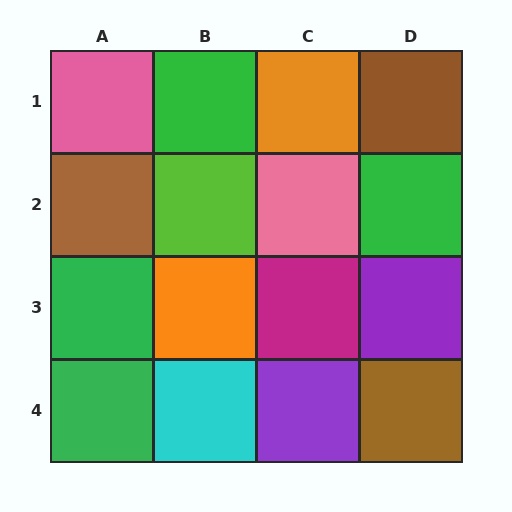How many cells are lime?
1 cell is lime.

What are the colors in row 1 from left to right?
Pink, green, orange, brown.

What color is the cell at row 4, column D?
Brown.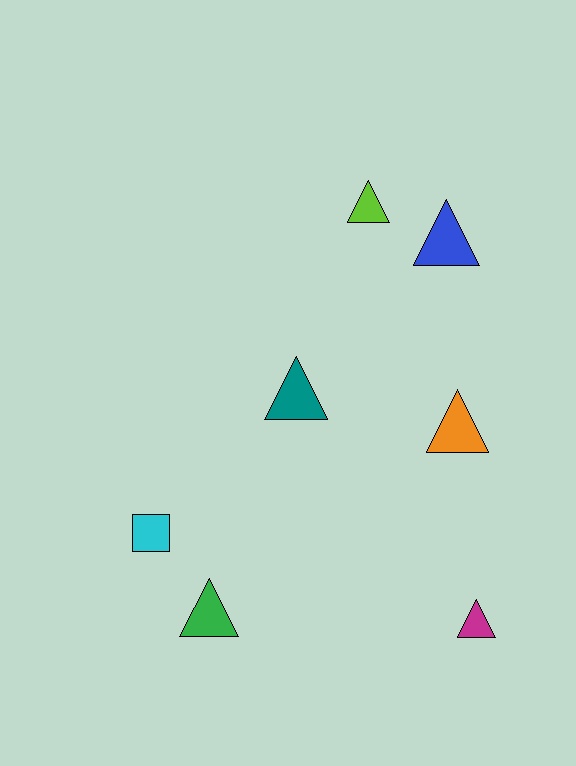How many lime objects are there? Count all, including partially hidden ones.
There is 1 lime object.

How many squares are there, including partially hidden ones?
There is 1 square.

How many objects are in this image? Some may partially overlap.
There are 7 objects.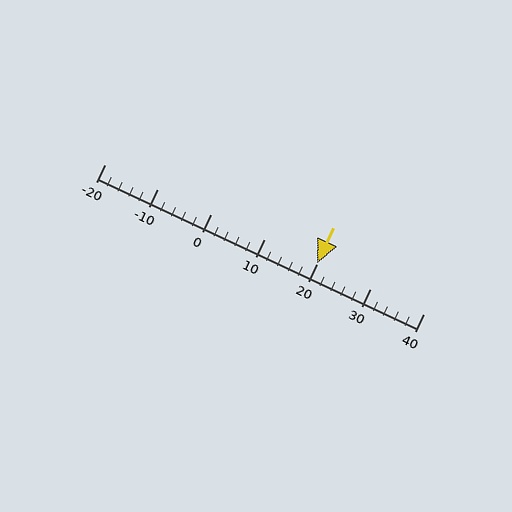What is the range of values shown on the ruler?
The ruler shows values from -20 to 40.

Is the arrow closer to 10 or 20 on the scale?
The arrow is closer to 20.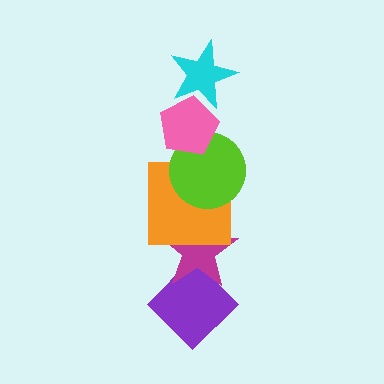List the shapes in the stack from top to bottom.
From top to bottom: the cyan star, the pink pentagon, the lime circle, the orange square, the magenta star, the purple diamond.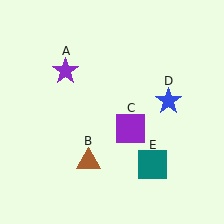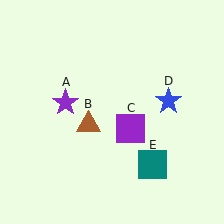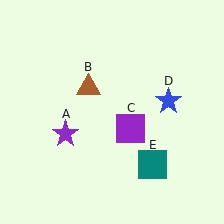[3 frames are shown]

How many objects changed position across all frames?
2 objects changed position: purple star (object A), brown triangle (object B).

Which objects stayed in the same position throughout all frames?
Purple square (object C) and blue star (object D) and teal square (object E) remained stationary.